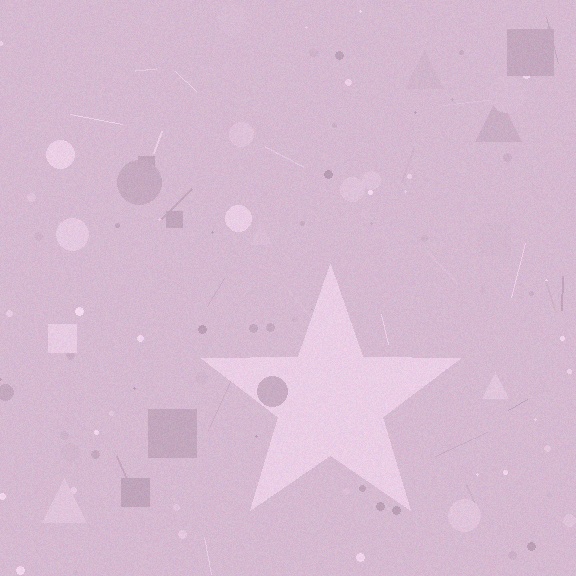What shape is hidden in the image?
A star is hidden in the image.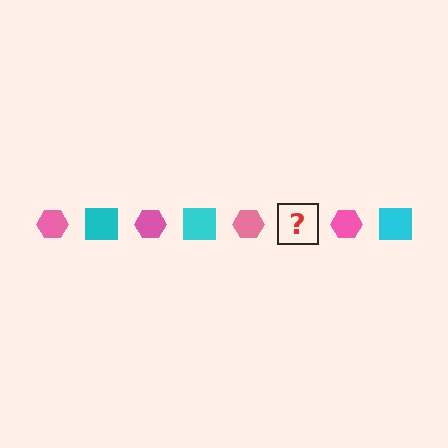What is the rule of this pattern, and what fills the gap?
The rule is that the pattern alternates between pink hexagon and cyan square. The gap should be filled with a cyan square.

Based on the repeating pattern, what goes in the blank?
The blank should be a cyan square.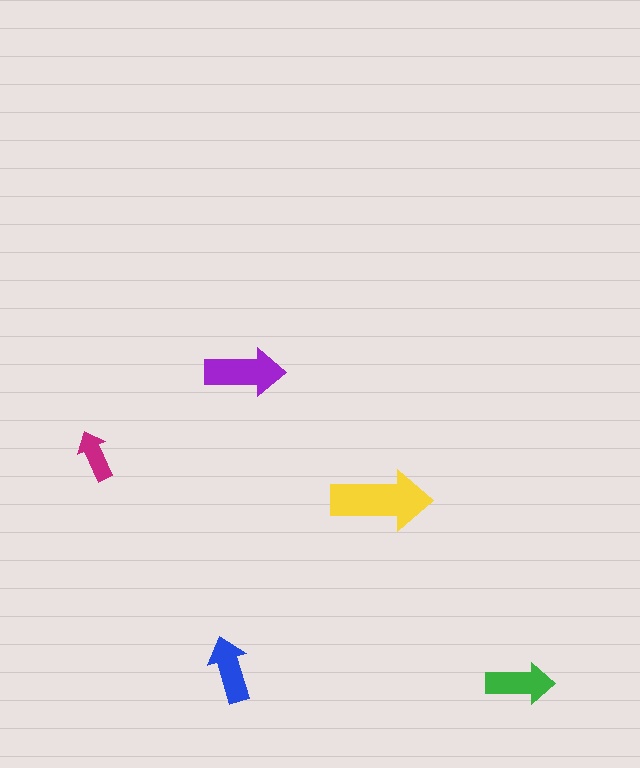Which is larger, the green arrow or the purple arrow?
The purple one.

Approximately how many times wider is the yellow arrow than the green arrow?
About 1.5 times wider.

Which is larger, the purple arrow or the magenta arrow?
The purple one.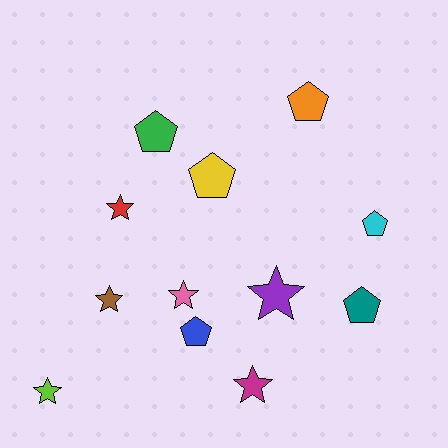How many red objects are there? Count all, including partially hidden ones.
There is 1 red object.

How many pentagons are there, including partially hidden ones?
There are 6 pentagons.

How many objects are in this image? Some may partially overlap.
There are 12 objects.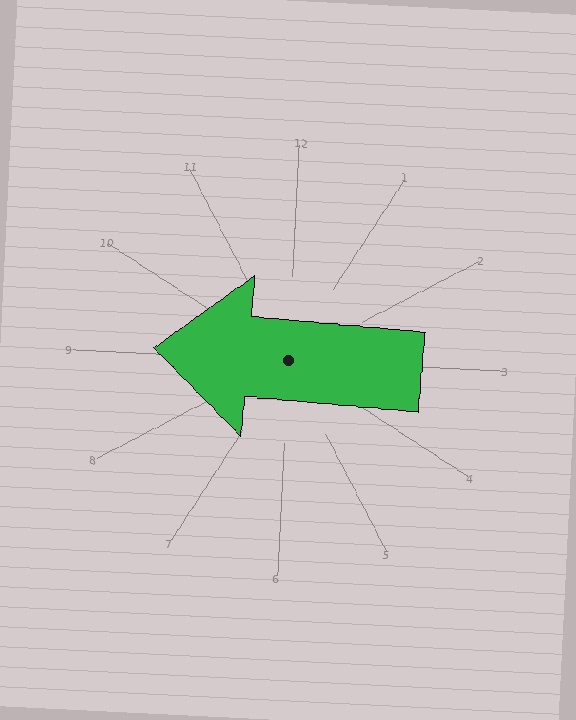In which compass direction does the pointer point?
West.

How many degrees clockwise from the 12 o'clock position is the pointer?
Approximately 272 degrees.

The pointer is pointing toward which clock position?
Roughly 9 o'clock.